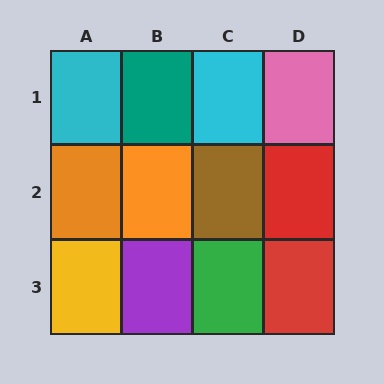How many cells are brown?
1 cell is brown.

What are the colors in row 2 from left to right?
Orange, orange, brown, red.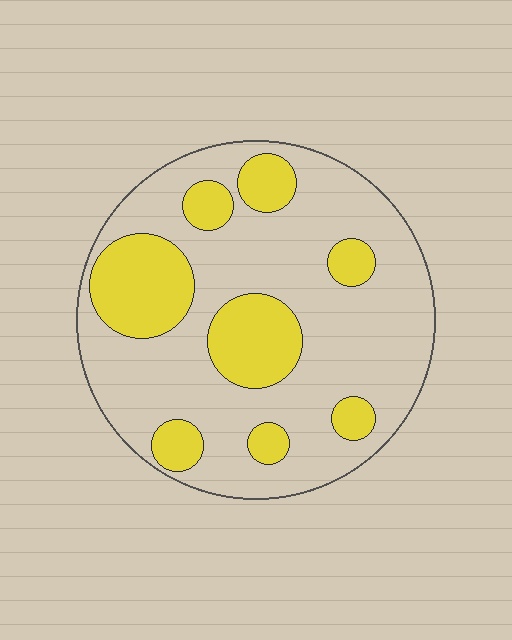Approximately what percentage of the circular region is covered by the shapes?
Approximately 30%.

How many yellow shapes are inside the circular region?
8.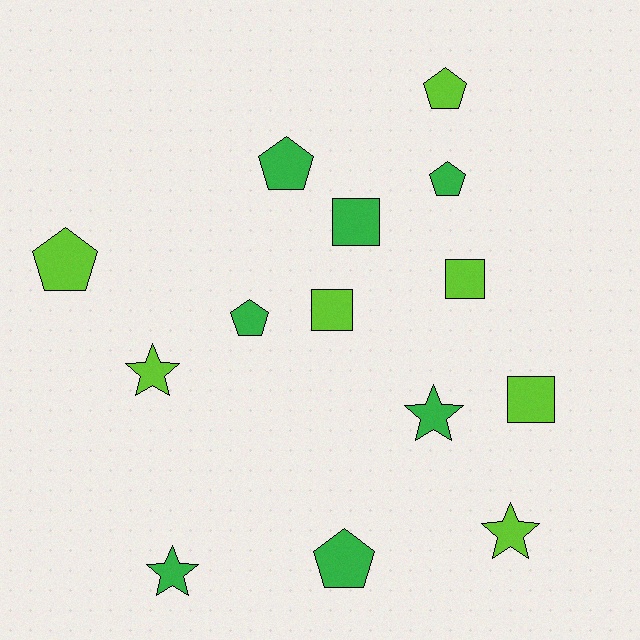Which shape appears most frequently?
Pentagon, with 6 objects.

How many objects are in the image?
There are 14 objects.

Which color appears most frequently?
Green, with 7 objects.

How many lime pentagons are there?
There are 2 lime pentagons.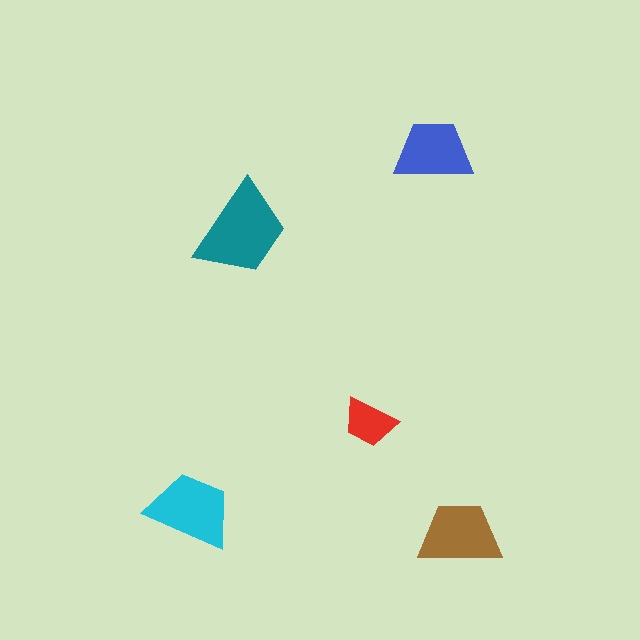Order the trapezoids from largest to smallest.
the teal one, the cyan one, the brown one, the blue one, the red one.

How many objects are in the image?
There are 5 objects in the image.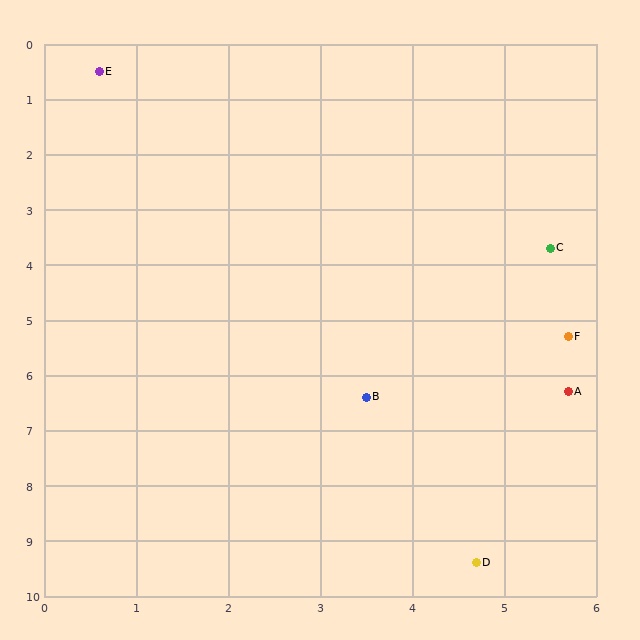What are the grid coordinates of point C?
Point C is at approximately (5.5, 3.7).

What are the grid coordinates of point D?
Point D is at approximately (4.7, 9.4).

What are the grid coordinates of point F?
Point F is at approximately (5.7, 5.3).